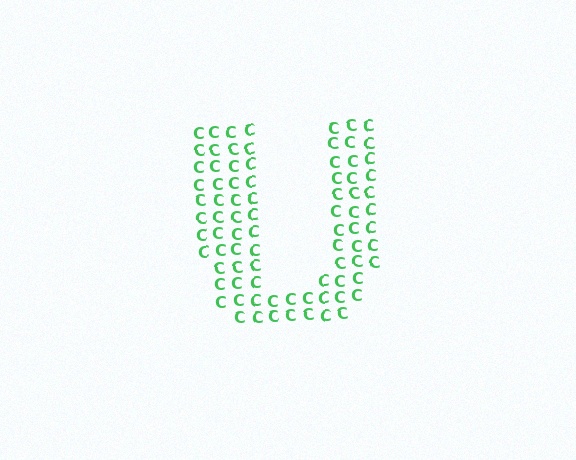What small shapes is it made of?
It is made of small letter C's.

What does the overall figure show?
The overall figure shows the letter U.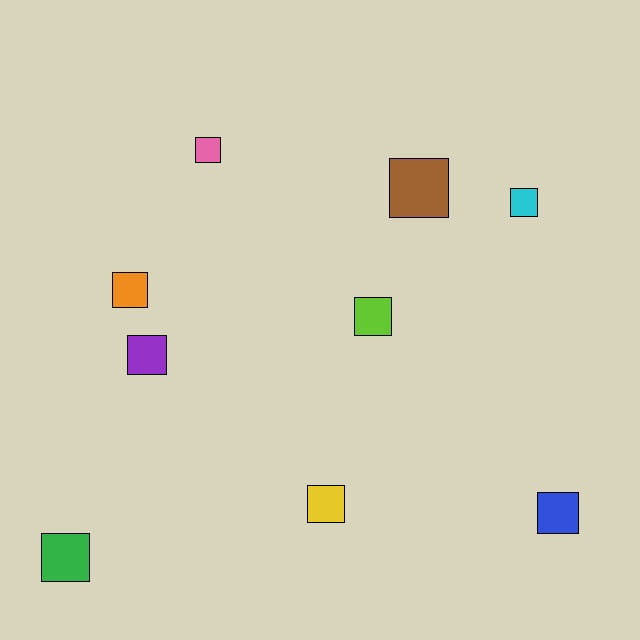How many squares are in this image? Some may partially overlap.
There are 9 squares.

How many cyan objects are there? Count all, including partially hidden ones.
There is 1 cyan object.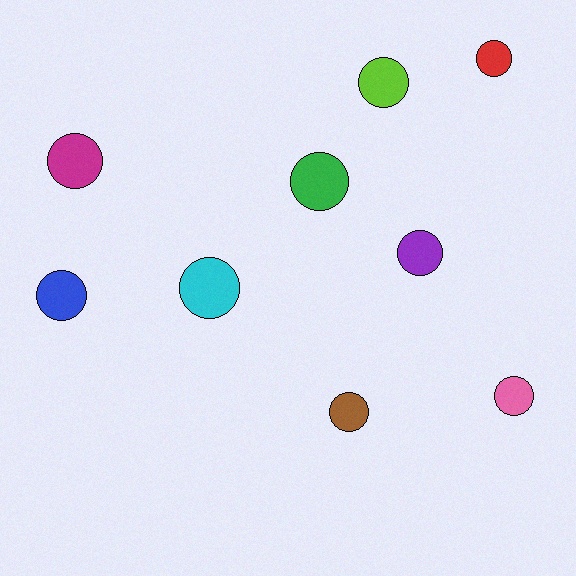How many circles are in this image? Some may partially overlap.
There are 9 circles.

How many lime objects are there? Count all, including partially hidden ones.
There is 1 lime object.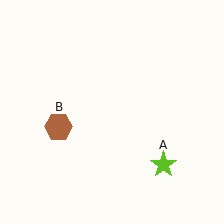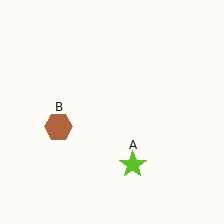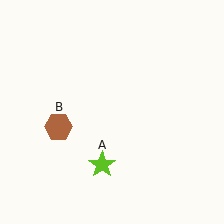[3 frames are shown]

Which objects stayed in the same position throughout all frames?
Brown hexagon (object B) remained stationary.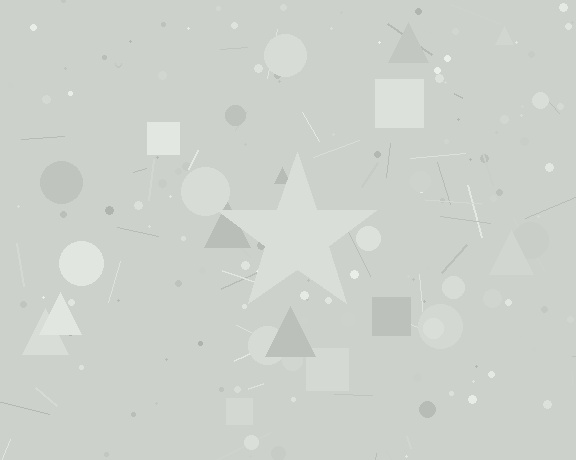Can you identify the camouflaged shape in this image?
The camouflaged shape is a star.